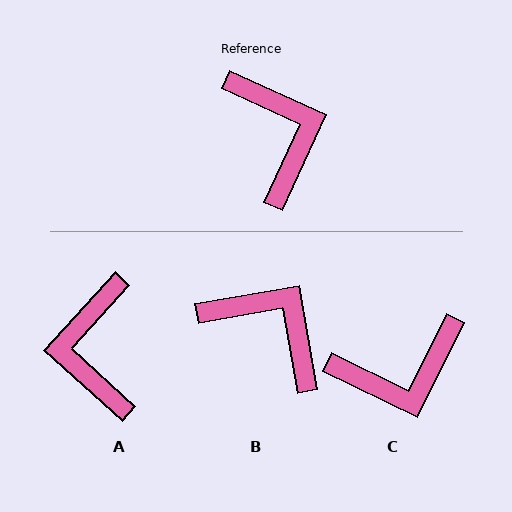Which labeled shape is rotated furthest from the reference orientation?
A, about 162 degrees away.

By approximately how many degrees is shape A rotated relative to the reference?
Approximately 162 degrees counter-clockwise.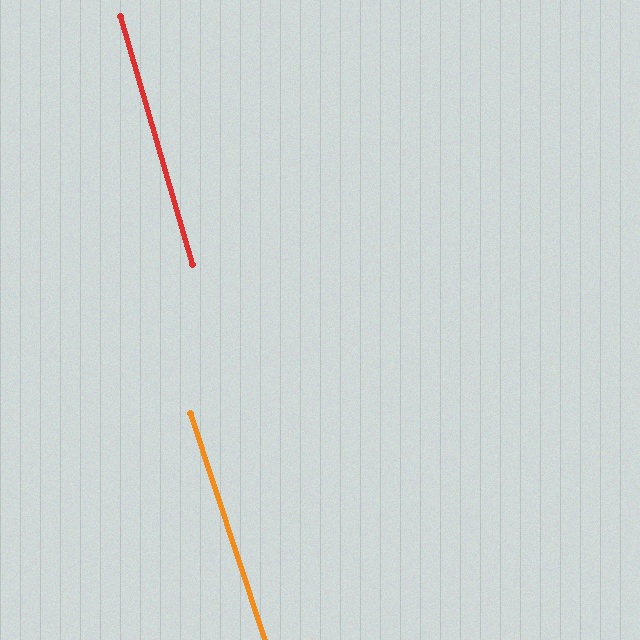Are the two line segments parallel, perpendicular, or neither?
Parallel — their directions differ by only 1.9°.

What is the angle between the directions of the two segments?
Approximately 2 degrees.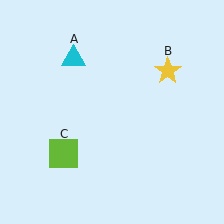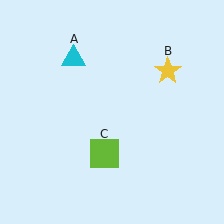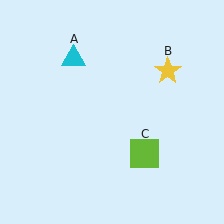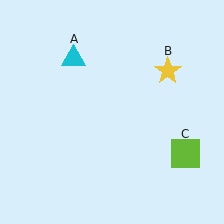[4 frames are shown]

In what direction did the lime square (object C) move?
The lime square (object C) moved right.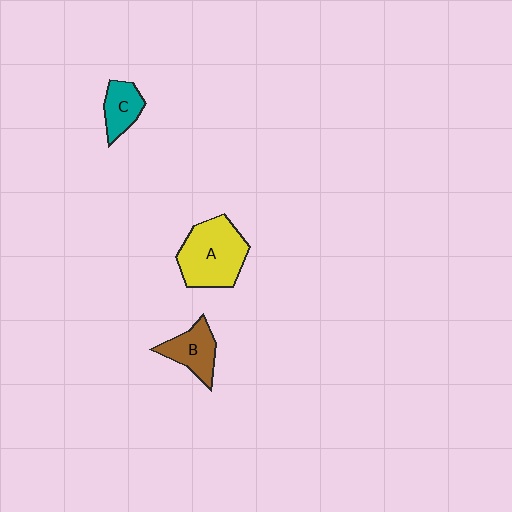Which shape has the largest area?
Shape A (yellow).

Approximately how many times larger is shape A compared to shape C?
Approximately 2.2 times.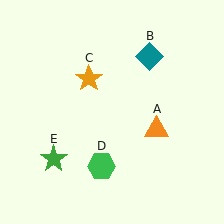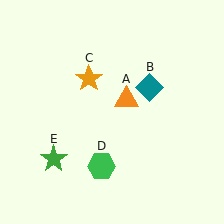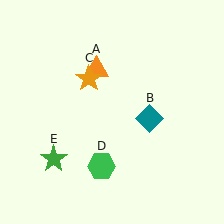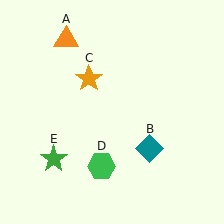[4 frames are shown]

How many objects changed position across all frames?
2 objects changed position: orange triangle (object A), teal diamond (object B).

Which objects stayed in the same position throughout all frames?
Orange star (object C) and green hexagon (object D) and green star (object E) remained stationary.